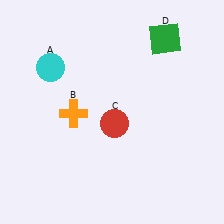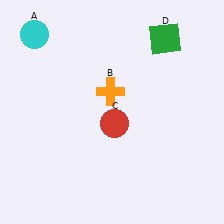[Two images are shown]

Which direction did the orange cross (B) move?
The orange cross (B) moved right.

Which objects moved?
The objects that moved are: the cyan circle (A), the orange cross (B).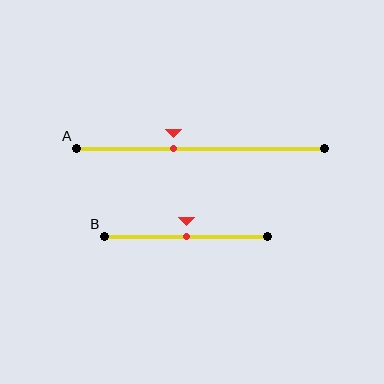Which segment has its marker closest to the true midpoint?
Segment B has its marker closest to the true midpoint.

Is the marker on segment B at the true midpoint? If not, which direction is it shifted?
Yes, the marker on segment B is at the true midpoint.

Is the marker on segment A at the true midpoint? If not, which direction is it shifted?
No, the marker on segment A is shifted to the left by about 11% of the segment length.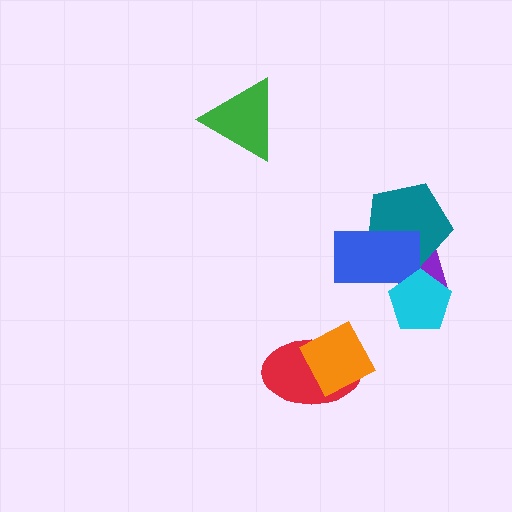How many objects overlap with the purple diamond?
3 objects overlap with the purple diamond.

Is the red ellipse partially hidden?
Yes, it is partially covered by another shape.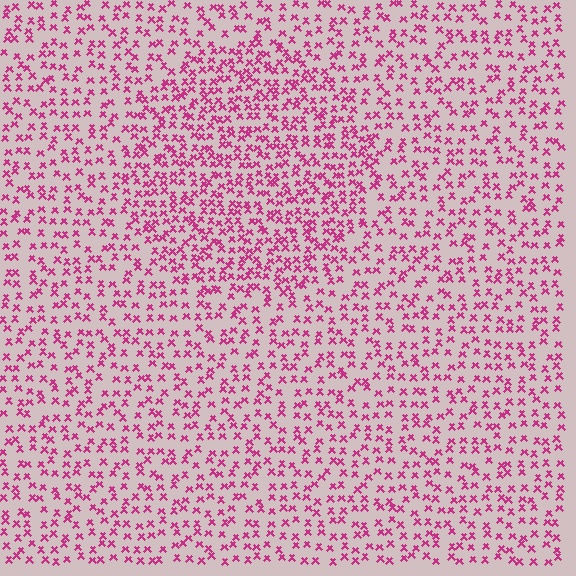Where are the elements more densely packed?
The elements are more densely packed inside the circle boundary.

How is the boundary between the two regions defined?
The boundary is defined by a change in element density (approximately 1.6x ratio). All elements are the same color, size, and shape.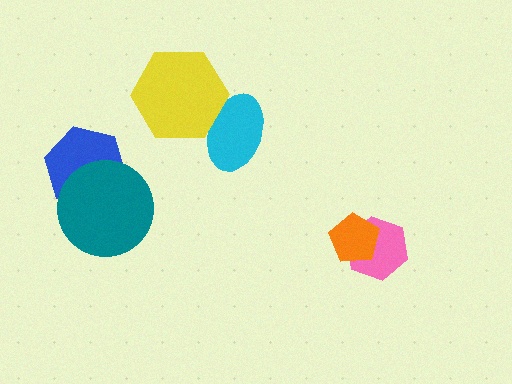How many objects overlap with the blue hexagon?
1 object overlaps with the blue hexagon.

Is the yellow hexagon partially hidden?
No, no other shape covers it.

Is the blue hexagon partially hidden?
Yes, it is partially covered by another shape.